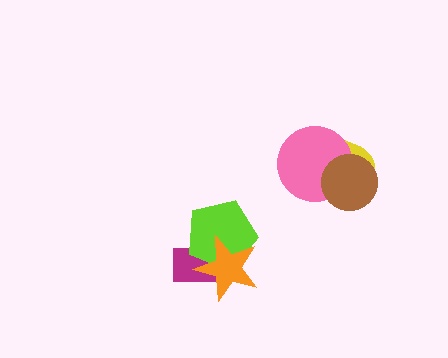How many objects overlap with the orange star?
2 objects overlap with the orange star.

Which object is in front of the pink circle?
The brown circle is in front of the pink circle.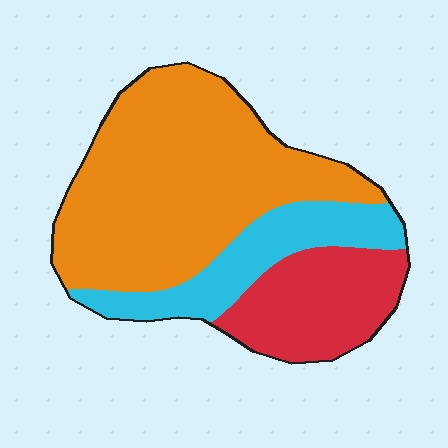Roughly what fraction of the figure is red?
Red takes up about one fifth (1/5) of the figure.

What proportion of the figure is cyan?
Cyan takes up between a sixth and a third of the figure.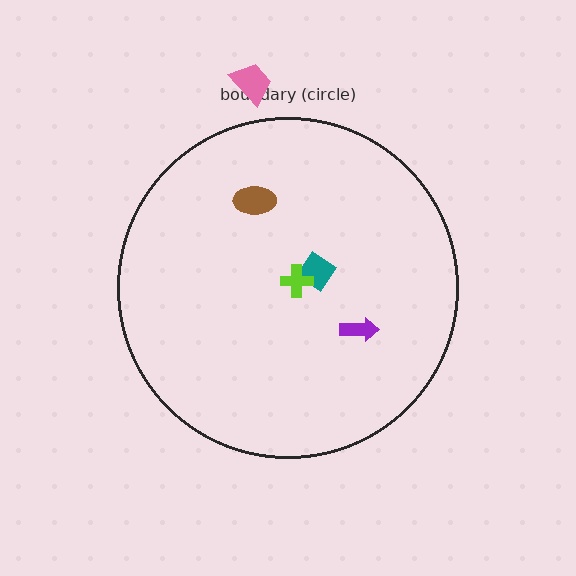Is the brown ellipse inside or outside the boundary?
Inside.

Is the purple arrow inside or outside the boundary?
Inside.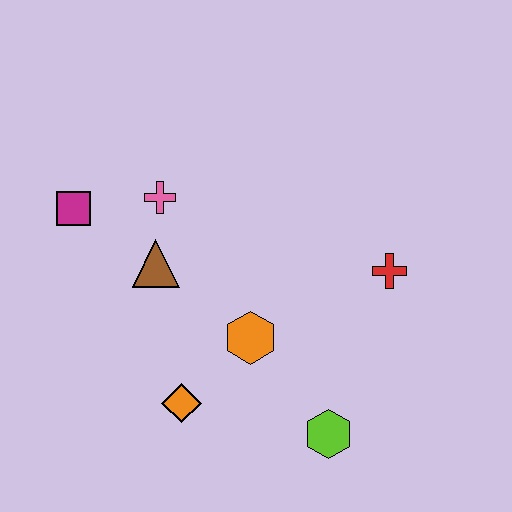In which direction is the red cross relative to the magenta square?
The red cross is to the right of the magenta square.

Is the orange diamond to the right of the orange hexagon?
No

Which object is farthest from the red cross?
The magenta square is farthest from the red cross.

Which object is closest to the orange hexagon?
The orange diamond is closest to the orange hexagon.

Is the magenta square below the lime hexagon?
No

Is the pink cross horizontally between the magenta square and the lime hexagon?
Yes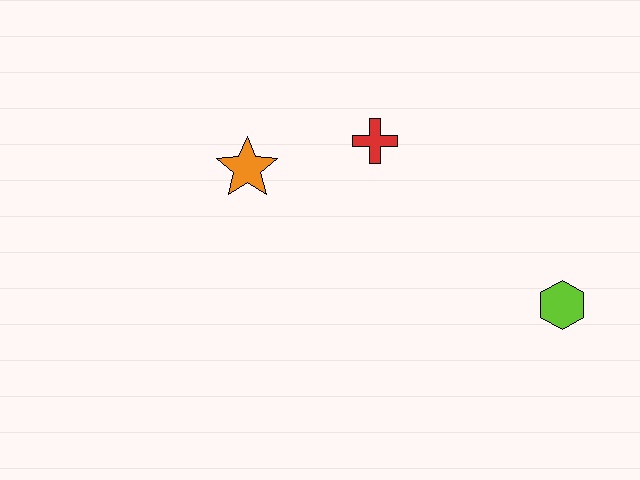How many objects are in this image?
There are 3 objects.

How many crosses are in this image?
There is 1 cross.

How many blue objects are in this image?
There are no blue objects.